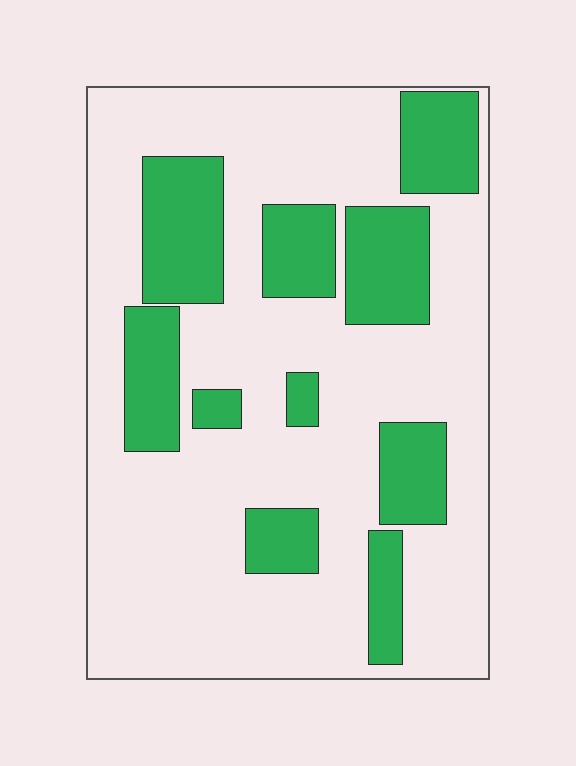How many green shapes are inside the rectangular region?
10.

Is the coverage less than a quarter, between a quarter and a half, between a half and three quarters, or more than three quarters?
Between a quarter and a half.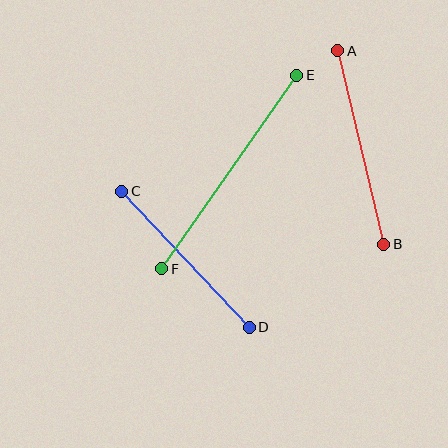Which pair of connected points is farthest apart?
Points E and F are farthest apart.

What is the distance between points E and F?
The distance is approximately 236 pixels.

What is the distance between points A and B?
The distance is approximately 199 pixels.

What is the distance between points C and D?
The distance is approximately 186 pixels.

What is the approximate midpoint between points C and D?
The midpoint is at approximately (185, 259) pixels.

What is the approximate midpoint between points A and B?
The midpoint is at approximately (361, 148) pixels.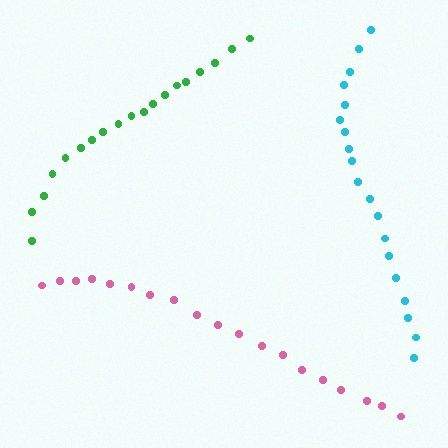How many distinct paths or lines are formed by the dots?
There are 3 distinct paths.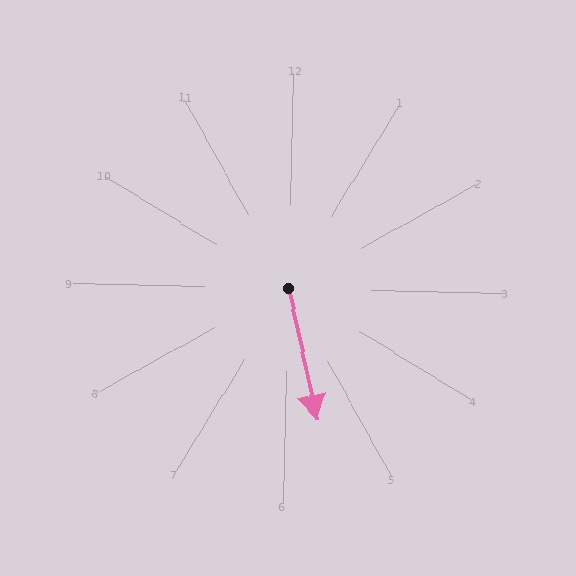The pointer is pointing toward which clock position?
Roughly 6 o'clock.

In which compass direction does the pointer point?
South.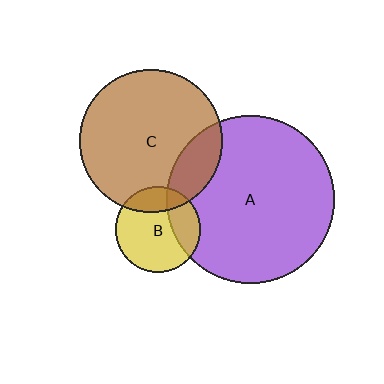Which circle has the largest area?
Circle A (purple).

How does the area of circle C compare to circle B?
Approximately 2.8 times.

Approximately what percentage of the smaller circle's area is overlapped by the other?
Approximately 20%.